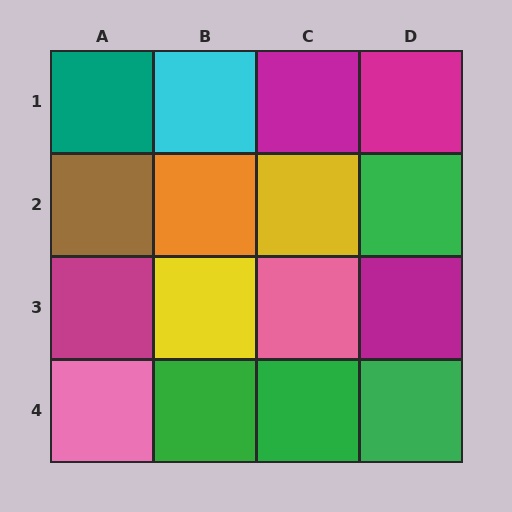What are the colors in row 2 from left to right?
Brown, orange, yellow, green.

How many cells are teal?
1 cell is teal.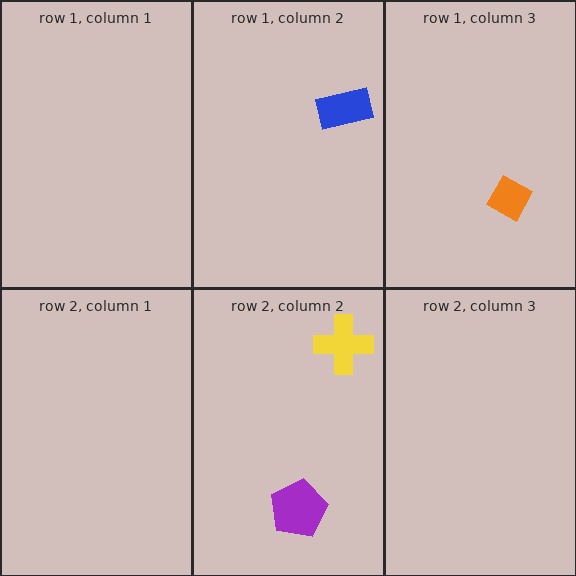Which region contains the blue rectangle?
The row 1, column 2 region.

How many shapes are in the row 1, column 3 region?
1.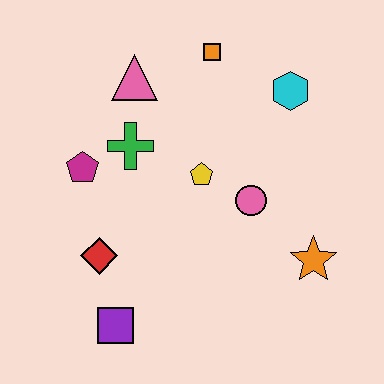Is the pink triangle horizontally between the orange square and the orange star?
No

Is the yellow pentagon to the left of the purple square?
No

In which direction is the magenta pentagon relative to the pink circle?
The magenta pentagon is to the left of the pink circle.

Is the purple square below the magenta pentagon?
Yes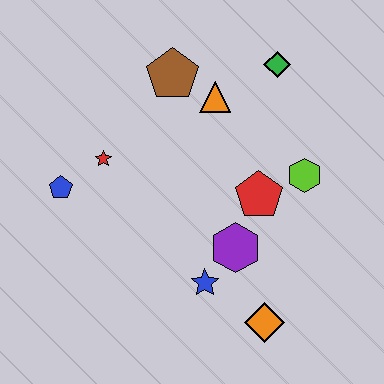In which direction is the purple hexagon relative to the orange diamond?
The purple hexagon is above the orange diamond.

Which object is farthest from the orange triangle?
The orange diamond is farthest from the orange triangle.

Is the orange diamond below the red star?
Yes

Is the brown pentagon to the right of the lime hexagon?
No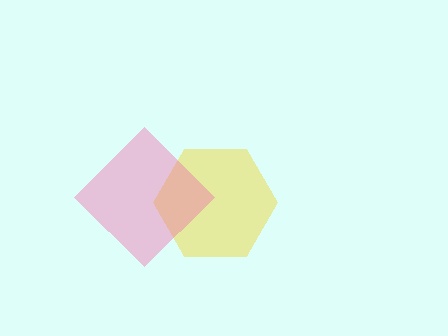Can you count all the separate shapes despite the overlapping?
Yes, there are 2 separate shapes.